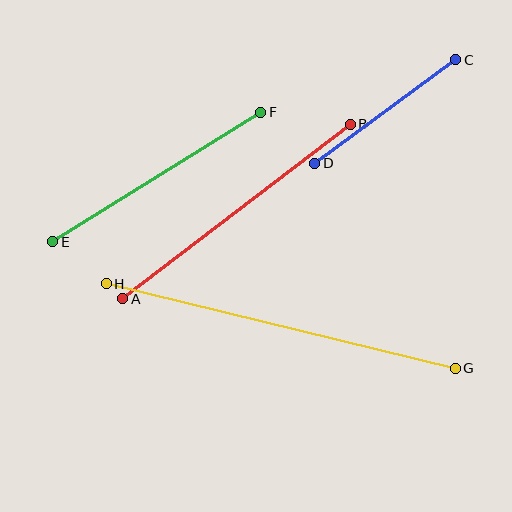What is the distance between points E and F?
The distance is approximately 246 pixels.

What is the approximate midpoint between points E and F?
The midpoint is at approximately (157, 177) pixels.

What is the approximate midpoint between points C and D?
The midpoint is at approximately (385, 111) pixels.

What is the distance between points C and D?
The distance is approximately 175 pixels.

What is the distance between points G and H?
The distance is approximately 359 pixels.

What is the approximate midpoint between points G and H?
The midpoint is at approximately (281, 326) pixels.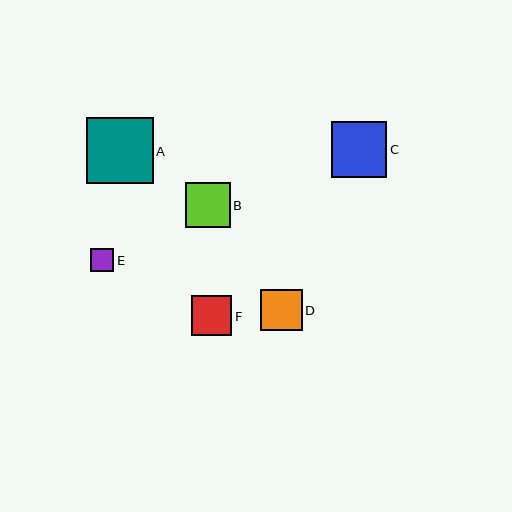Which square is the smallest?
Square E is the smallest with a size of approximately 23 pixels.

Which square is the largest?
Square A is the largest with a size of approximately 66 pixels.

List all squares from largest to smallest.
From largest to smallest: A, C, B, D, F, E.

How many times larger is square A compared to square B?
Square A is approximately 1.5 times the size of square B.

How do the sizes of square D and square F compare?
Square D and square F are approximately the same size.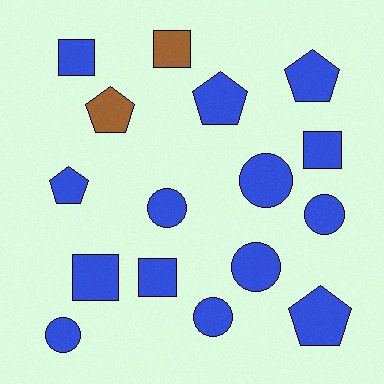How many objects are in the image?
There are 16 objects.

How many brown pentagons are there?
There is 1 brown pentagon.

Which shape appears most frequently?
Circle, with 6 objects.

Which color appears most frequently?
Blue, with 14 objects.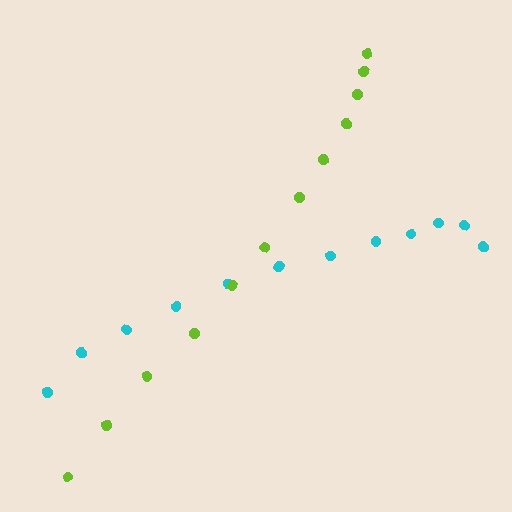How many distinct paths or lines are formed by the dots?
There are 2 distinct paths.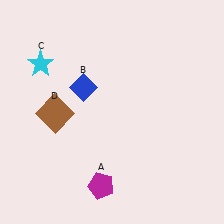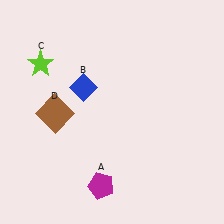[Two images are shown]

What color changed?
The star (C) changed from cyan in Image 1 to lime in Image 2.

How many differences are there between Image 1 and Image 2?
There is 1 difference between the two images.